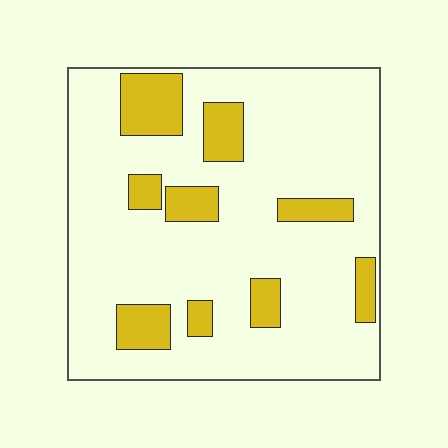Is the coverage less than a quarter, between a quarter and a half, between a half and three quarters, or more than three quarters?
Less than a quarter.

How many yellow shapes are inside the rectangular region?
9.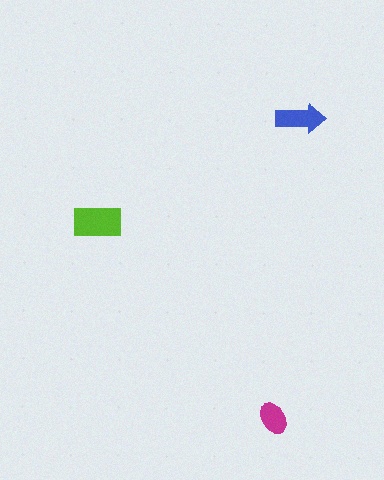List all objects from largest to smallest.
The lime rectangle, the blue arrow, the magenta ellipse.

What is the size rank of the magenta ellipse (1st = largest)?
3rd.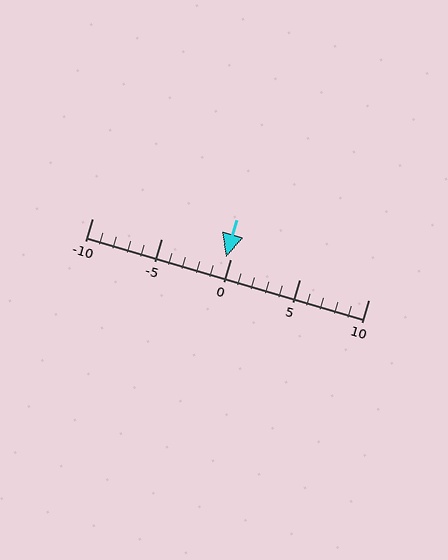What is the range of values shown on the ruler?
The ruler shows values from -10 to 10.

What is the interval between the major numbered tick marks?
The major tick marks are spaced 5 units apart.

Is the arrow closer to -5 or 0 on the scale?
The arrow is closer to 0.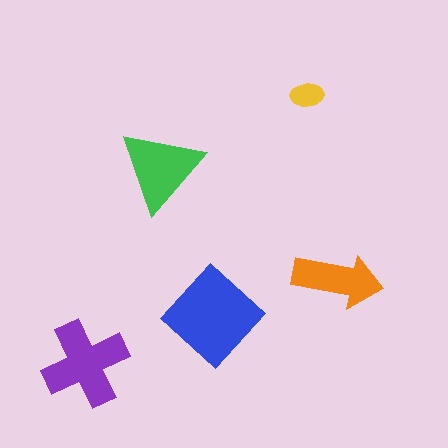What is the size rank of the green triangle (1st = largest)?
3rd.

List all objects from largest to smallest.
The blue diamond, the purple cross, the green triangle, the orange arrow, the yellow ellipse.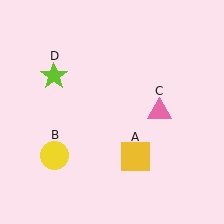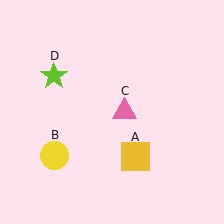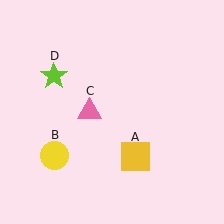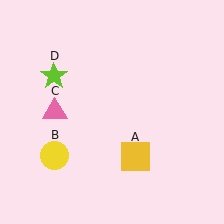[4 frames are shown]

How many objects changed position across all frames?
1 object changed position: pink triangle (object C).